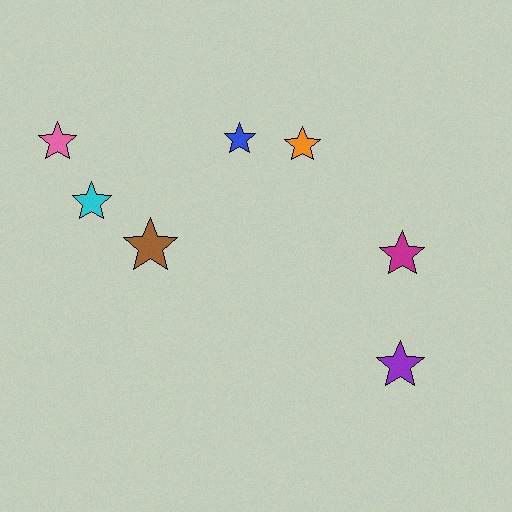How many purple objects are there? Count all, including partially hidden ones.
There is 1 purple object.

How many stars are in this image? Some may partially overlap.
There are 7 stars.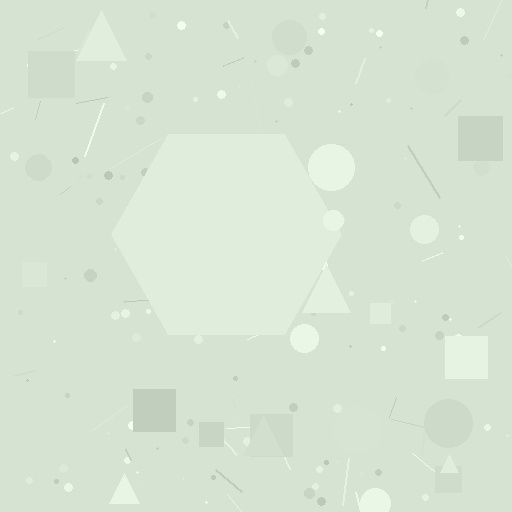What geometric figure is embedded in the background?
A hexagon is embedded in the background.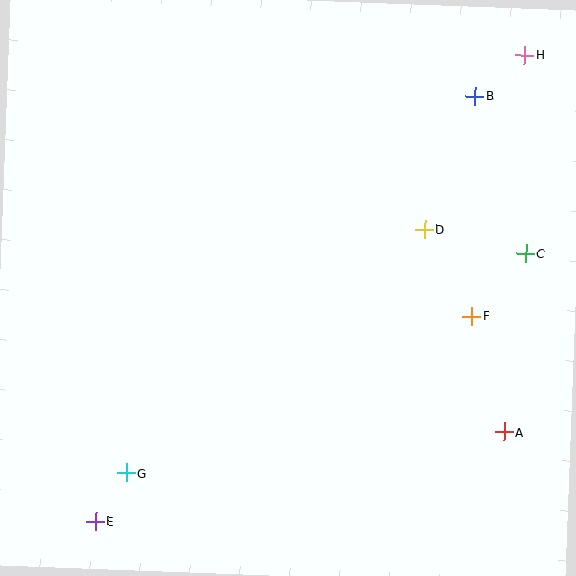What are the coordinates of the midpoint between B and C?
The midpoint between B and C is at (501, 175).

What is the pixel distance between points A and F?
The distance between A and F is 120 pixels.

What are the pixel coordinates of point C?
Point C is at (526, 253).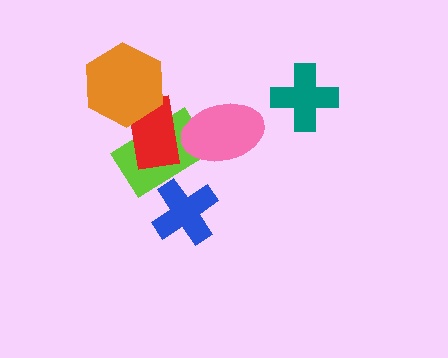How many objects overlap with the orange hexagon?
2 objects overlap with the orange hexagon.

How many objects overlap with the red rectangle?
2 objects overlap with the red rectangle.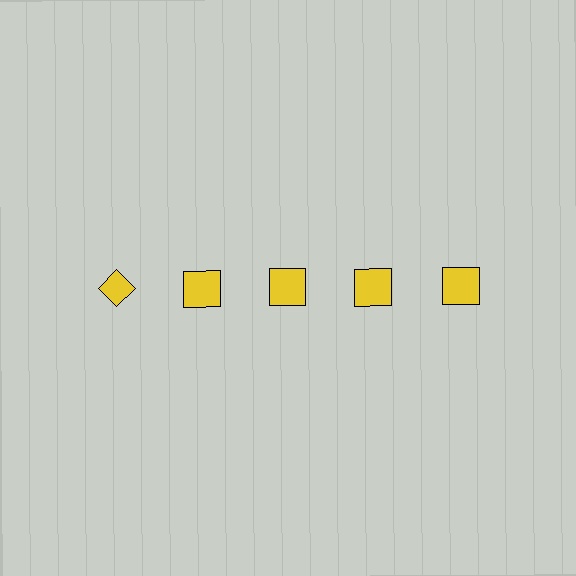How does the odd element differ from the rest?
It has a different shape: diamond instead of square.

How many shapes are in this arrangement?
There are 5 shapes arranged in a grid pattern.